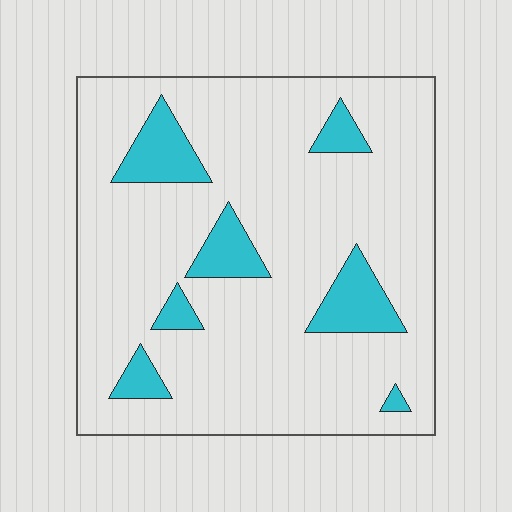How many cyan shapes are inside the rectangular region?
7.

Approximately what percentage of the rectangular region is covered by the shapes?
Approximately 15%.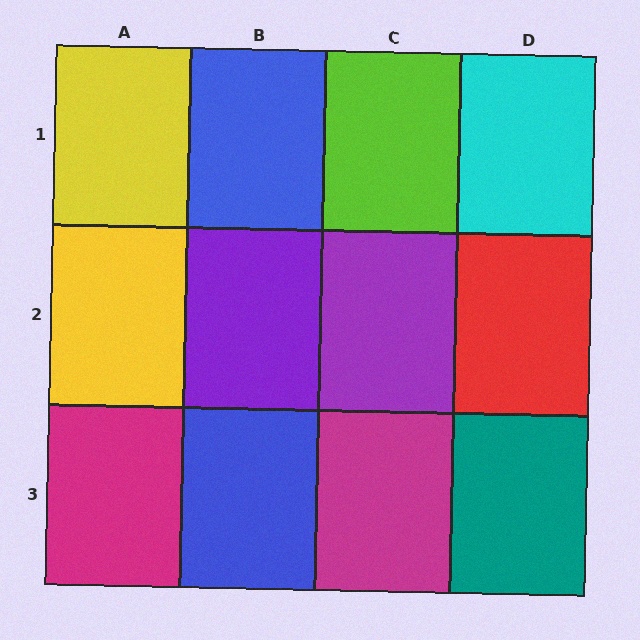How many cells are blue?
2 cells are blue.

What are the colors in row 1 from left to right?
Yellow, blue, lime, cyan.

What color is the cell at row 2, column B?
Purple.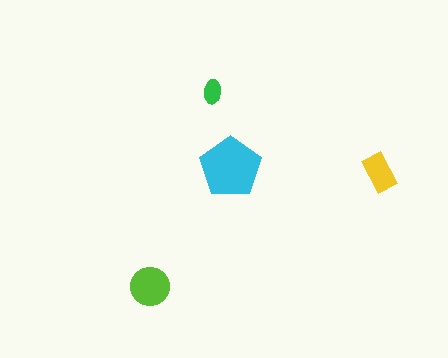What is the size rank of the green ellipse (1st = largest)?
4th.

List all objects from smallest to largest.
The green ellipse, the yellow rectangle, the lime circle, the cyan pentagon.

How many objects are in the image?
There are 4 objects in the image.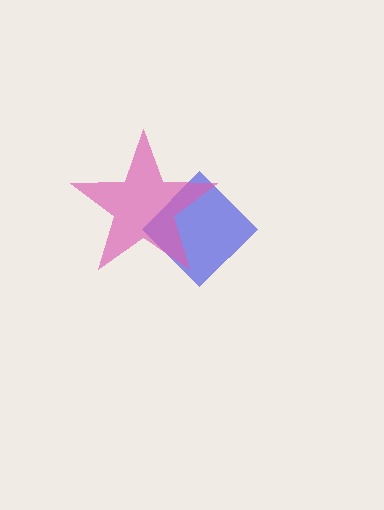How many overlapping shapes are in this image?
There are 2 overlapping shapes in the image.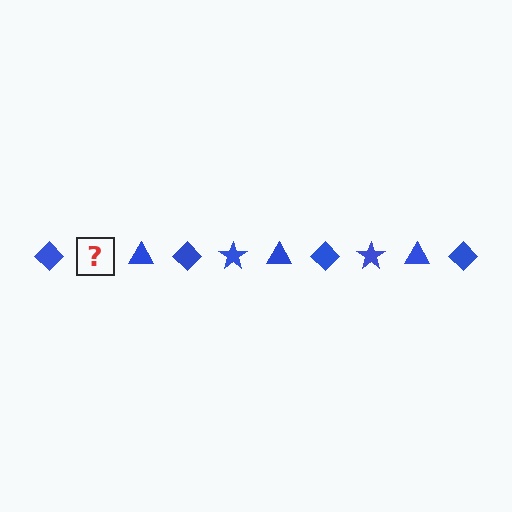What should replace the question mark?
The question mark should be replaced with a blue star.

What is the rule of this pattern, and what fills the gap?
The rule is that the pattern cycles through diamond, star, triangle shapes in blue. The gap should be filled with a blue star.